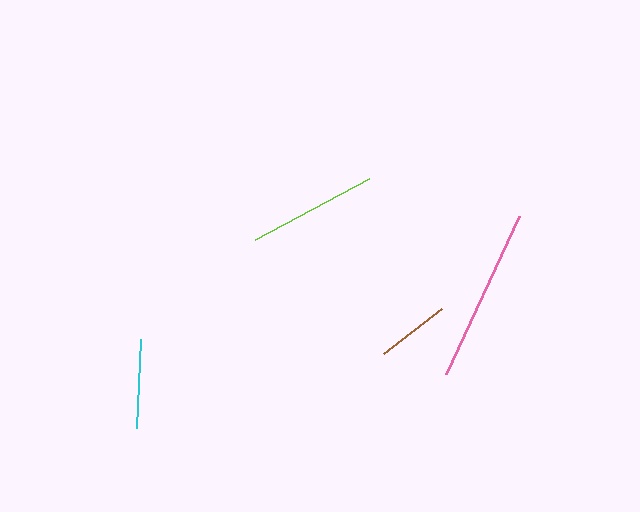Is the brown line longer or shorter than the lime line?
The lime line is longer than the brown line.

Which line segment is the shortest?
The brown line is the shortest at approximately 74 pixels.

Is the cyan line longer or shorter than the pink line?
The pink line is longer than the cyan line.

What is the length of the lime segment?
The lime segment is approximately 130 pixels long.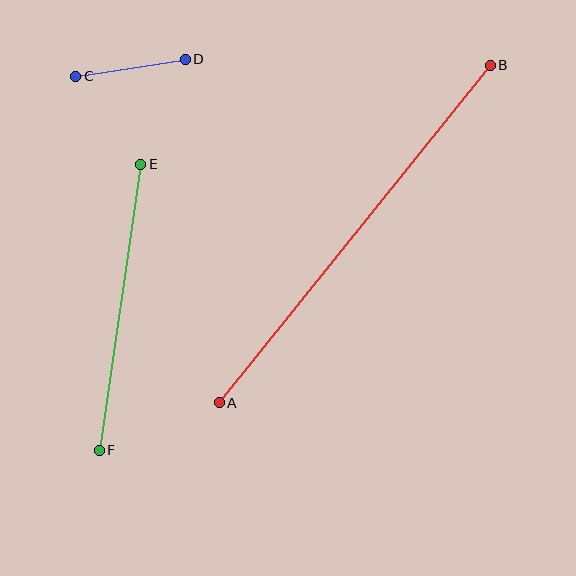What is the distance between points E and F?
The distance is approximately 289 pixels.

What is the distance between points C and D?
The distance is approximately 111 pixels.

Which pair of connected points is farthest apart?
Points A and B are farthest apart.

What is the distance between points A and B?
The distance is approximately 433 pixels.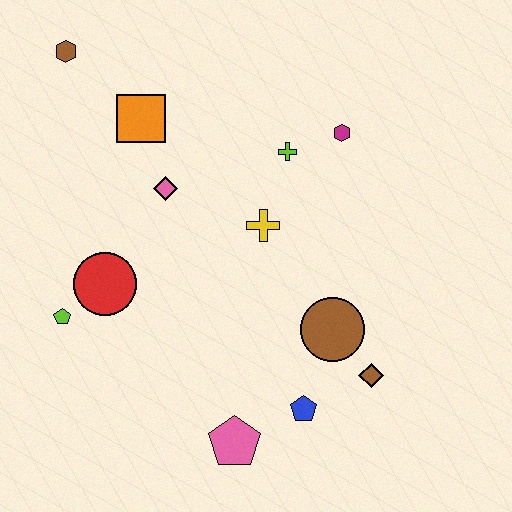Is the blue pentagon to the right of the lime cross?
Yes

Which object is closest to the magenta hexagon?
The lime cross is closest to the magenta hexagon.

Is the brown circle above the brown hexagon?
No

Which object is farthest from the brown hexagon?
The brown diamond is farthest from the brown hexagon.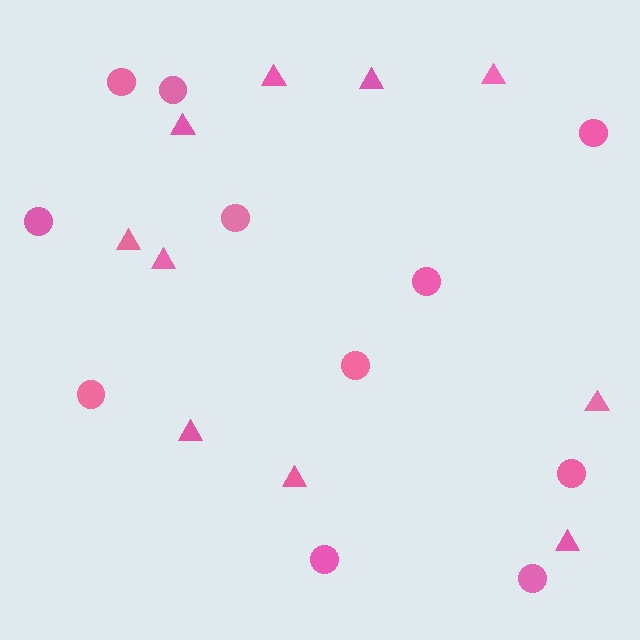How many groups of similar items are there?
There are 2 groups: one group of triangles (10) and one group of circles (11).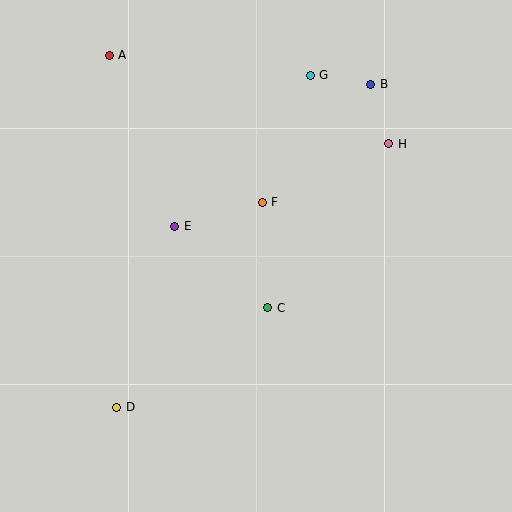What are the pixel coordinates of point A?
Point A is at (109, 56).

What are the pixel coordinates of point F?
Point F is at (262, 202).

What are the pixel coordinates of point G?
Point G is at (310, 75).